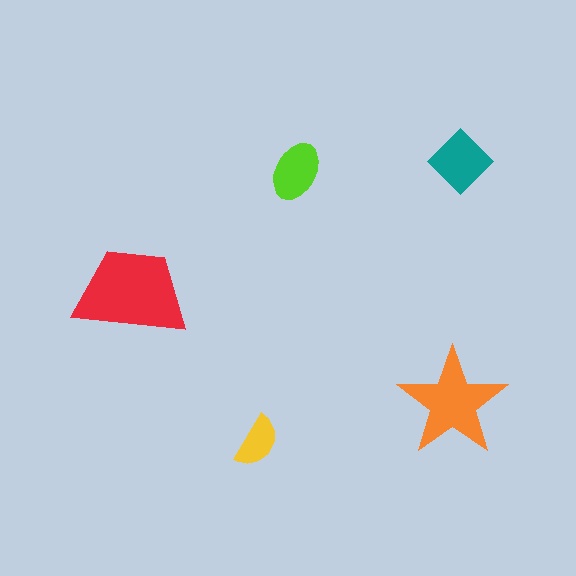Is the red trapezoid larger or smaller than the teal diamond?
Larger.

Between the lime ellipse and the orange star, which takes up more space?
The orange star.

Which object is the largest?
The red trapezoid.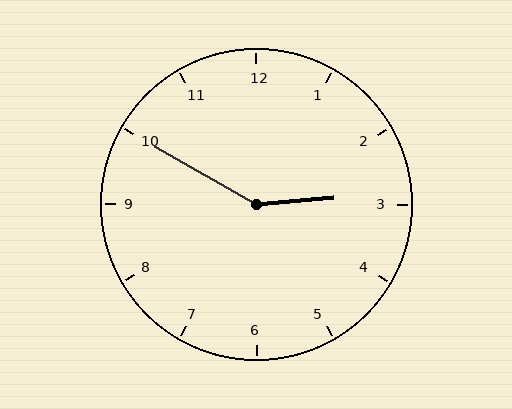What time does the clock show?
2:50.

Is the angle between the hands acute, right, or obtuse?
It is obtuse.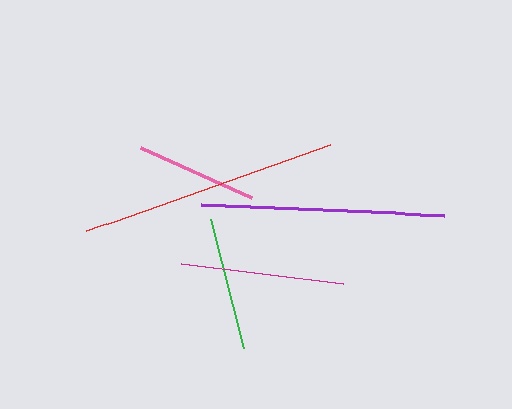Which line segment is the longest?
The red line is the longest at approximately 259 pixels.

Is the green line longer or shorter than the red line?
The red line is longer than the green line.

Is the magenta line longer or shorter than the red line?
The red line is longer than the magenta line.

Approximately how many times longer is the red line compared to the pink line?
The red line is approximately 2.1 times the length of the pink line.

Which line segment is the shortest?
The pink line is the shortest at approximately 122 pixels.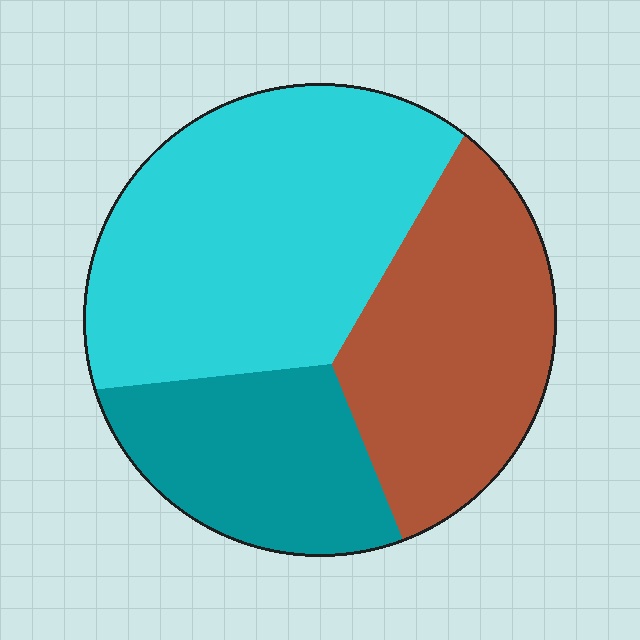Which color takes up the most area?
Cyan, at roughly 45%.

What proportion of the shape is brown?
Brown covers about 30% of the shape.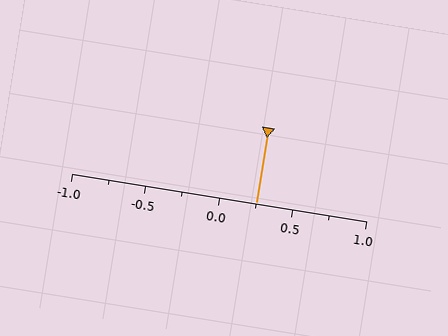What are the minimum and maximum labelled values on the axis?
The axis runs from -1.0 to 1.0.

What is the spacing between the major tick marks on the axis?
The major ticks are spaced 0.5 apart.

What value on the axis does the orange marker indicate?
The marker indicates approximately 0.25.